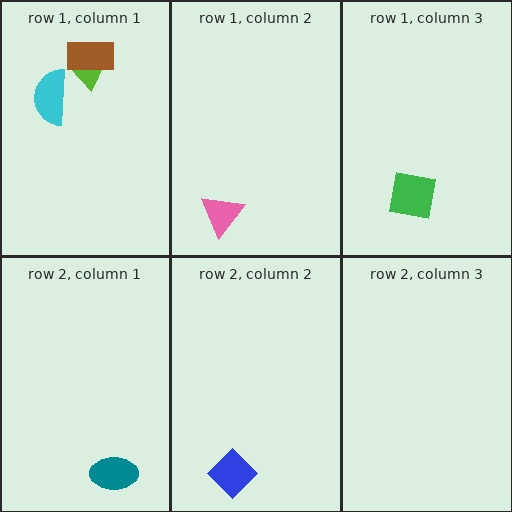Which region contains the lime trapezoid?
The row 1, column 1 region.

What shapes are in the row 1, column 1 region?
The lime trapezoid, the brown rectangle, the cyan semicircle.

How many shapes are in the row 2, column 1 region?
1.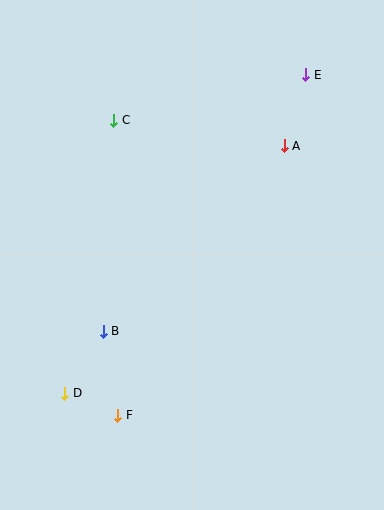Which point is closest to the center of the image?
Point B at (103, 331) is closest to the center.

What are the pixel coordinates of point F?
Point F is at (118, 415).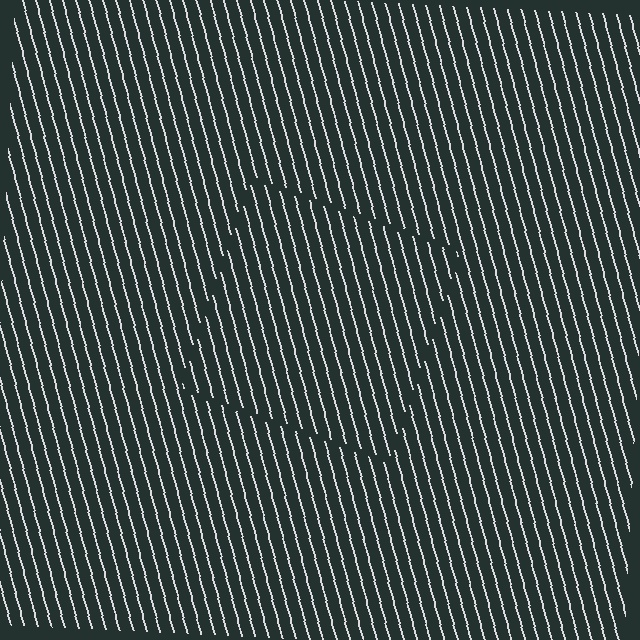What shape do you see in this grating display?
An illusory square. The interior of the shape contains the same grating, shifted by half a period — the contour is defined by the phase discontinuity where line-ends from the inner and outer gratings abut.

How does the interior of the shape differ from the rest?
The interior of the shape contains the same grating, shifted by half a period — the contour is defined by the phase discontinuity where line-ends from the inner and outer gratings abut.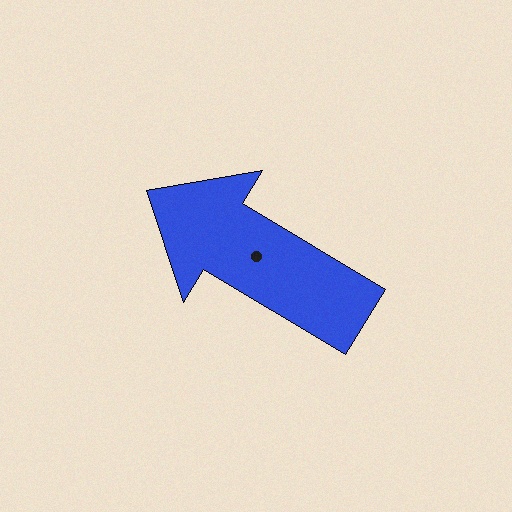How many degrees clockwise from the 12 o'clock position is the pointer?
Approximately 301 degrees.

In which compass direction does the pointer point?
Northwest.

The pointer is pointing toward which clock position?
Roughly 10 o'clock.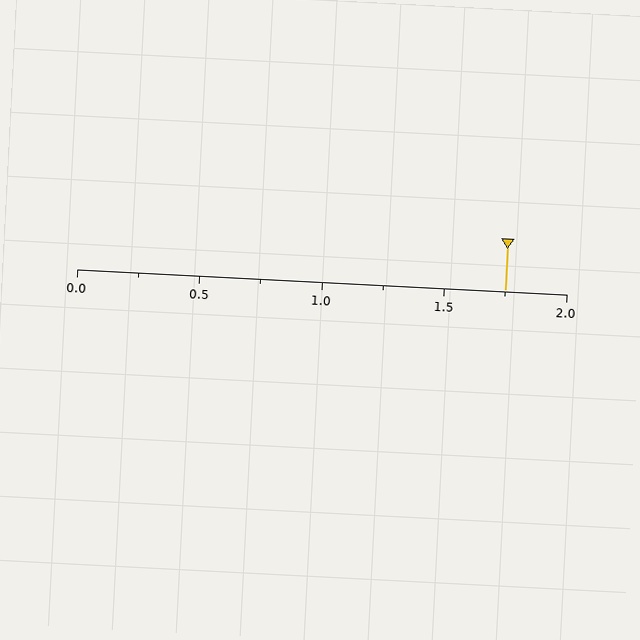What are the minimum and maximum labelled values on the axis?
The axis runs from 0.0 to 2.0.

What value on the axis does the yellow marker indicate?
The marker indicates approximately 1.75.